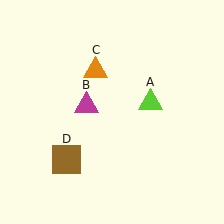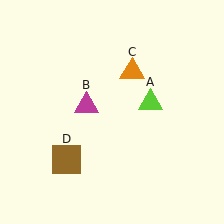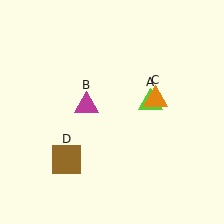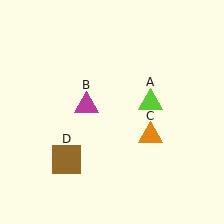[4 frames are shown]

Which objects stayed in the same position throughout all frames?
Lime triangle (object A) and magenta triangle (object B) and brown square (object D) remained stationary.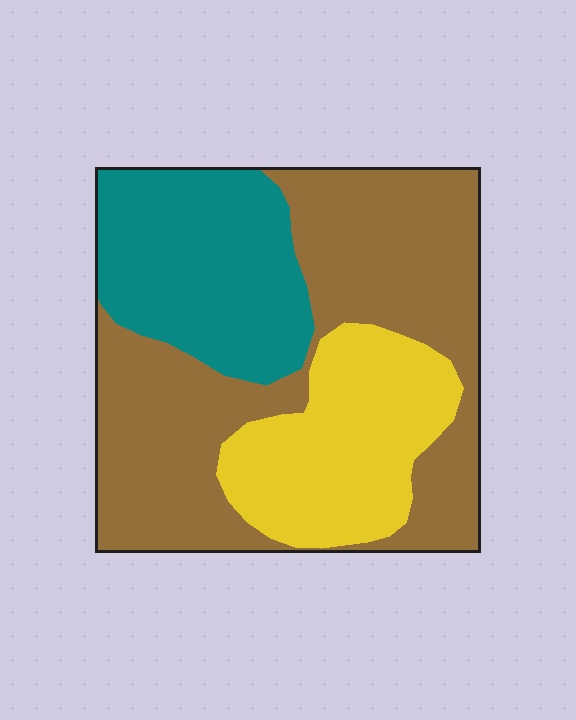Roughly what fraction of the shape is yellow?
Yellow covers 24% of the shape.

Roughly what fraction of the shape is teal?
Teal covers 26% of the shape.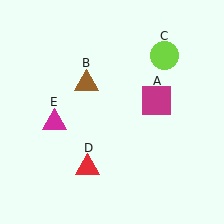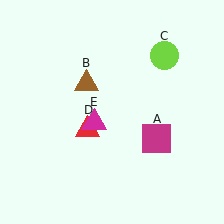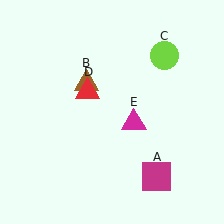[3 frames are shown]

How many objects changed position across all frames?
3 objects changed position: magenta square (object A), red triangle (object D), magenta triangle (object E).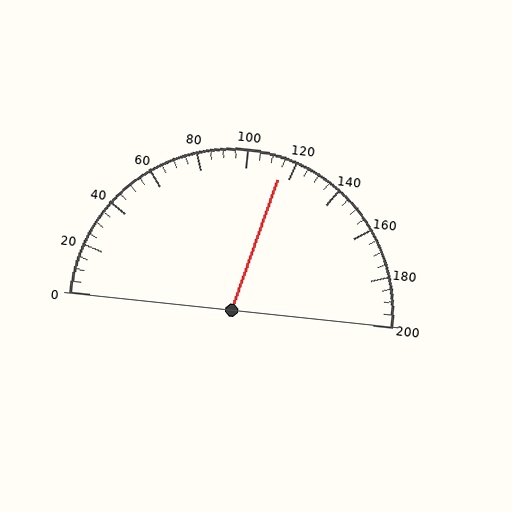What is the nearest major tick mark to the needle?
The nearest major tick mark is 120.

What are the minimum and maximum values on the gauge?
The gauge ranges from 0 to 200.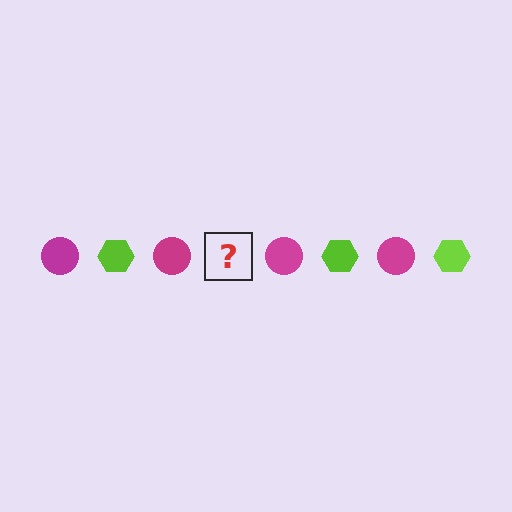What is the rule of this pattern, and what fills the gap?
The rule is that the pattern alternates between magenta circle and lime hexagon. The gap should be filled with a lime hexagon.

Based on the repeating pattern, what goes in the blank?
The blank should be a lime hexagon.